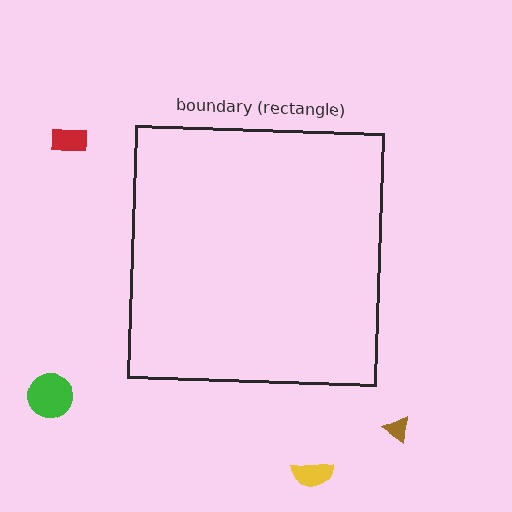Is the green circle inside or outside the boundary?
Outside.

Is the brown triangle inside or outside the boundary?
Outside.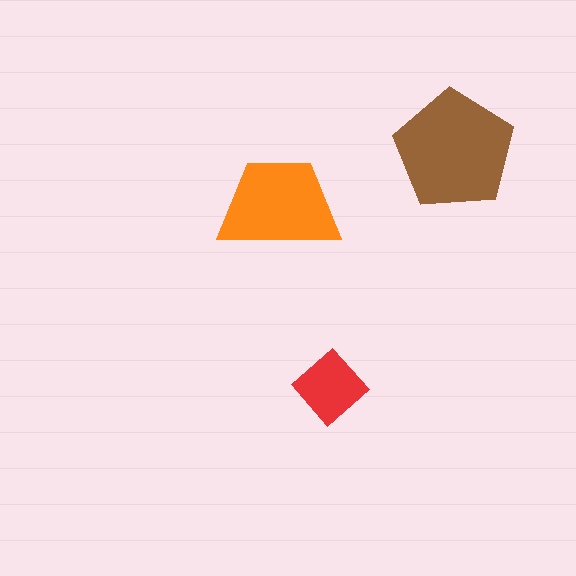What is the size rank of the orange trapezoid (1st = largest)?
2nd.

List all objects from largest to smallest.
The brown pentagon, the orange trapezoid, the red diamond.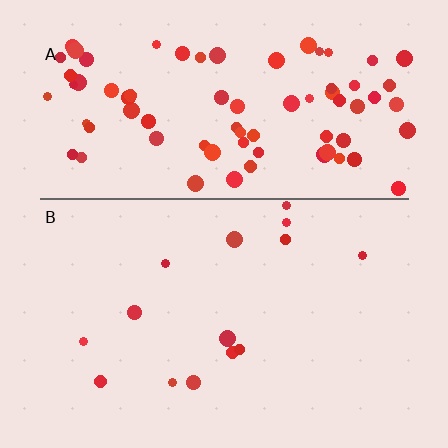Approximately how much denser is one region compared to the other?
Approximately 5.2× — region A over region B.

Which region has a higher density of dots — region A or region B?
A (the top).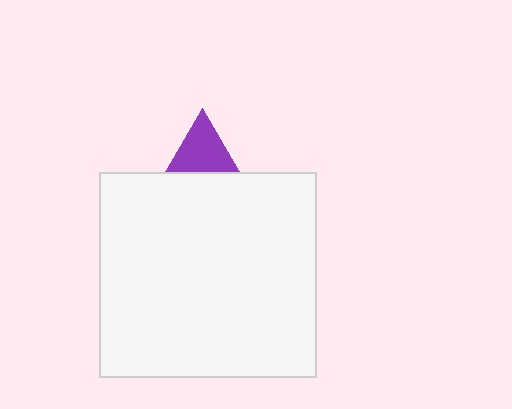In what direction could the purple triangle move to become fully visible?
The purple triangle could move up. That would shift it out from behind the white rectangle entirely.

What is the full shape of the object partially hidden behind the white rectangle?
The partially hidden object is a purple triangle.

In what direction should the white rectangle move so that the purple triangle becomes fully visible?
The white rectangle should move down. That is the shortest direction to clear the overlap and leave the purple triangle fully visible.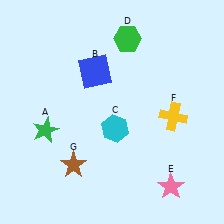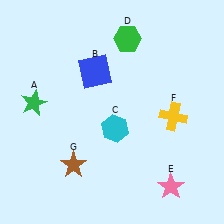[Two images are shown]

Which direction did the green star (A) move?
The green star (A) moved up.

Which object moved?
The green star (A) moved up.